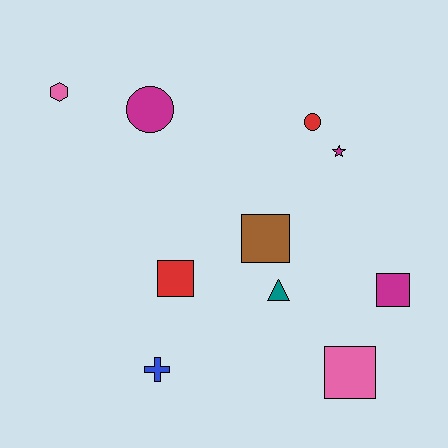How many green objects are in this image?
There are no green objects.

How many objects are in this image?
There are 10 objects.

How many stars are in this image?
There is 1 star.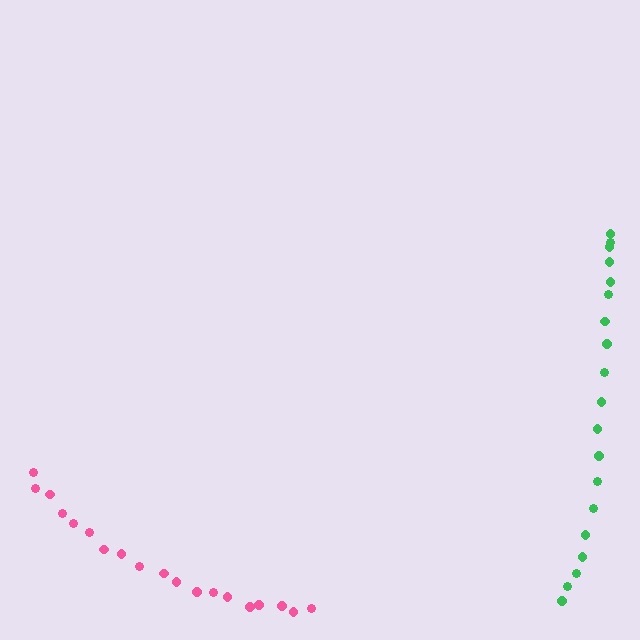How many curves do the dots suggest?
There are 2 distinct paths.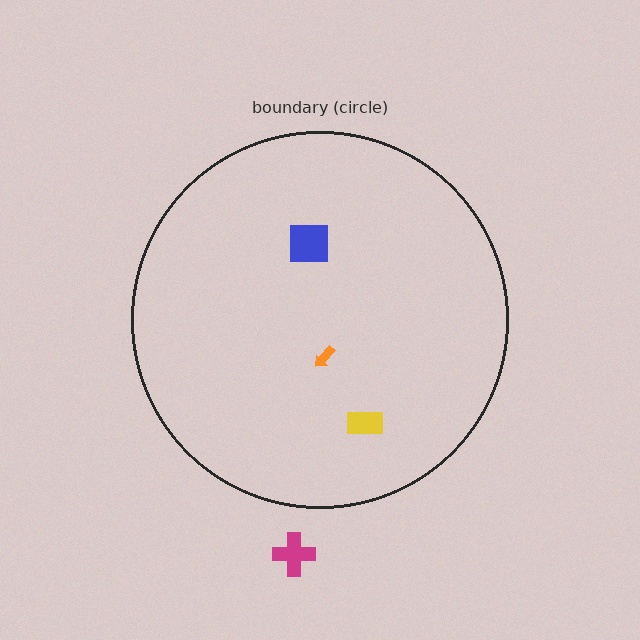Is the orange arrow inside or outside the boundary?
Inside.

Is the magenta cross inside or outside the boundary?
Outside.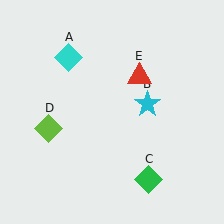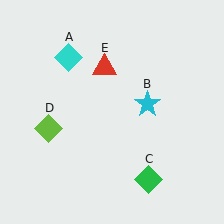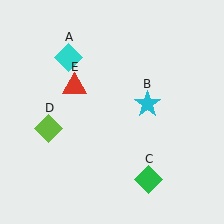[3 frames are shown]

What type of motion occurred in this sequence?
The red triangle (object E) rotated counterclockwise around the center of the scene.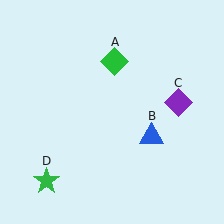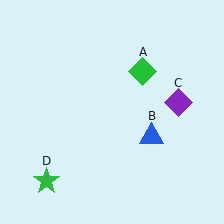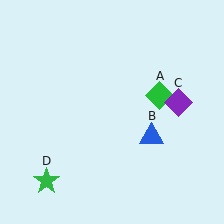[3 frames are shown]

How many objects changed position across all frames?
1 object changed position: green diamond (object A).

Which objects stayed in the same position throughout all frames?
Blue triangle (object B) and purple diamond (object C) and green star (object D) remained stationary.